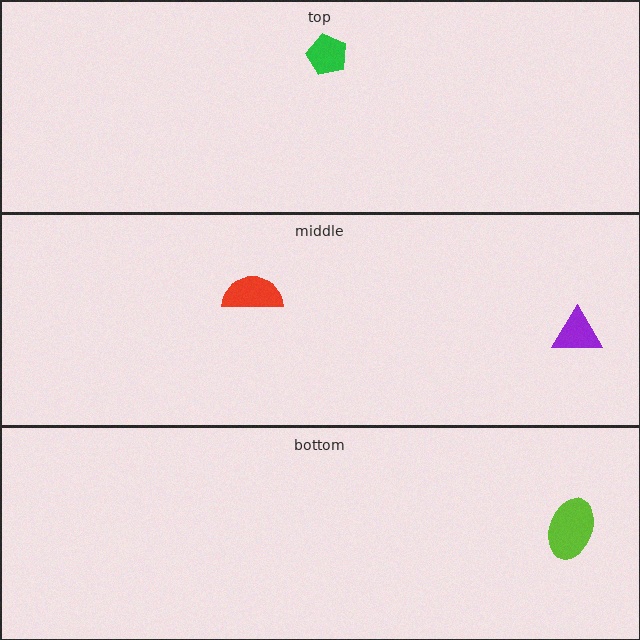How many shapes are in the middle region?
2.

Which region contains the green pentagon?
The top region.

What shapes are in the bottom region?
The lime ellipse.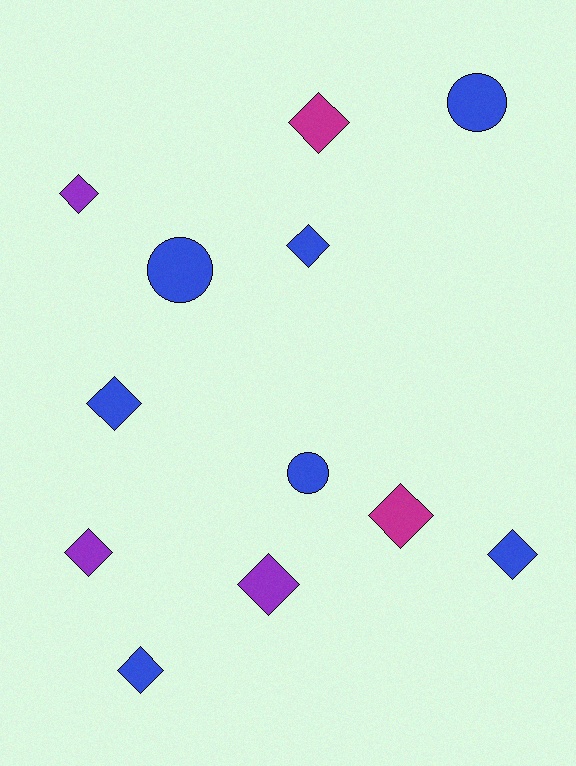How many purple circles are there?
There are no purple circles.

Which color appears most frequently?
Blue, with 7 objects.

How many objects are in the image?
There are 12 objects.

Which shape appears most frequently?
Diamond, with 9 objects.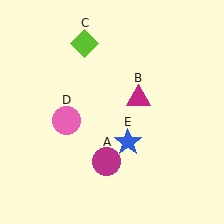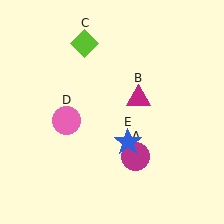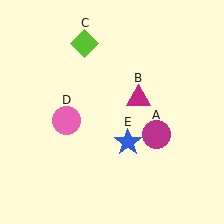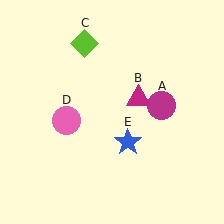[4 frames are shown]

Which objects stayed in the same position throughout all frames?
Magenta triangle (object B) and lime diamond (object C) and pink circle (object D) and blue star (object E) remained stationary.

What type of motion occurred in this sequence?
The magenta circle (object A) rotated counterclockwise around the center of the scene.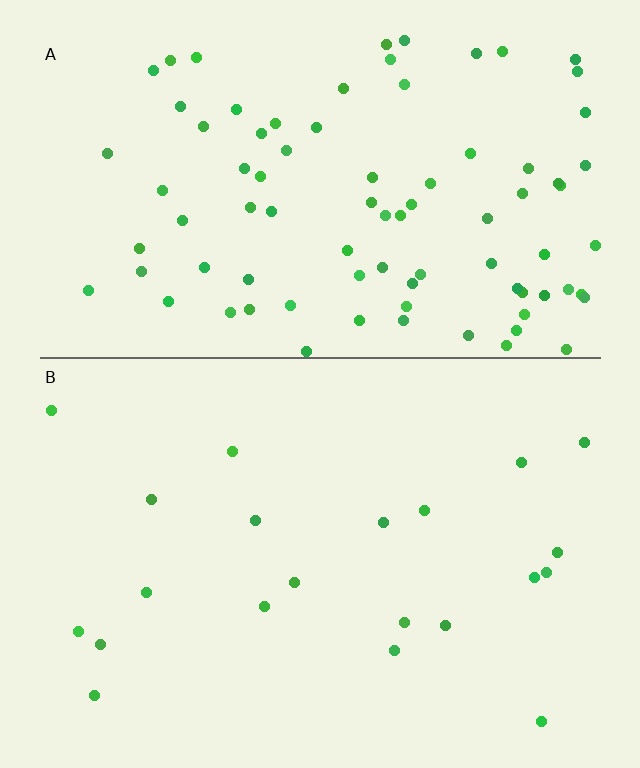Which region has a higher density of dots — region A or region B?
A (the top).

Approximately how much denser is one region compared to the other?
Approximately 4.0× — region A over region B.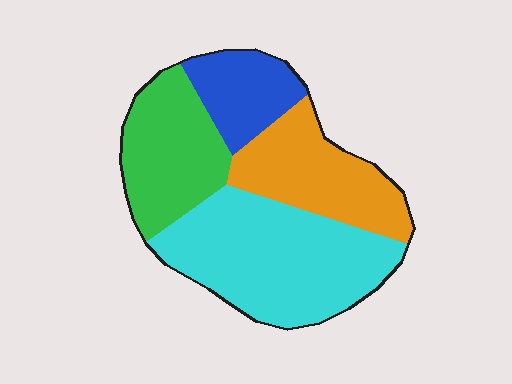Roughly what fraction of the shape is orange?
Orange takes up less than a quarter of the shape.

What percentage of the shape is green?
Green covers around 25% of the shape.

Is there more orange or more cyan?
Cyan.